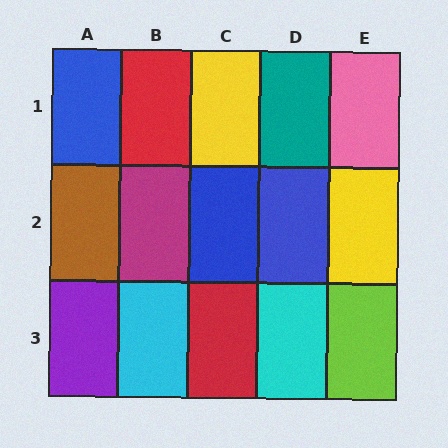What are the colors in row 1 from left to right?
Blue, red, yellow, teal, pink.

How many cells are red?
2 cells are red.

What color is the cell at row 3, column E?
Lime.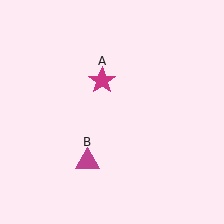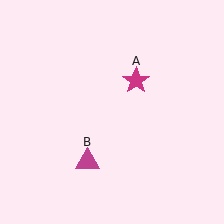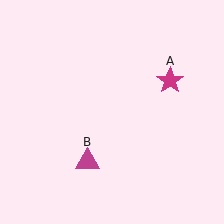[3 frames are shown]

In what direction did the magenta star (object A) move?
The magenta star (object A) moved right.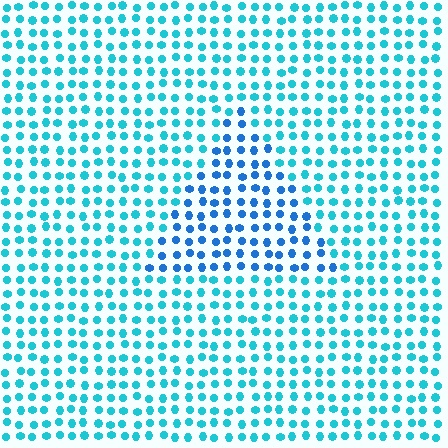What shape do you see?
I see a triangle.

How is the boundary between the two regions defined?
The boundary is defined purely by a slight shift in hue (about 29 degrees). Spacing, size, and orientation are identical on both sides.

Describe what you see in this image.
The image is filled with small cyan elements in a uniform arrangement. A triangle-shaped region is visible where the elements are tinted to a slightly different hue, forming a subtle color boundary.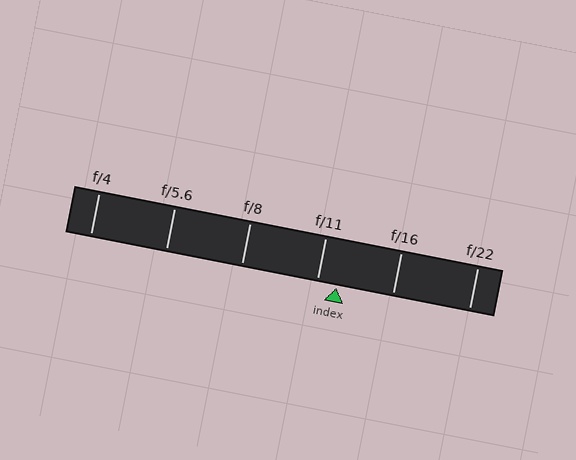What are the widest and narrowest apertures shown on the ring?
The widest aperture shown is f/4 and the narrowest is f/22.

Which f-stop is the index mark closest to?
The index mark is closest to f/11.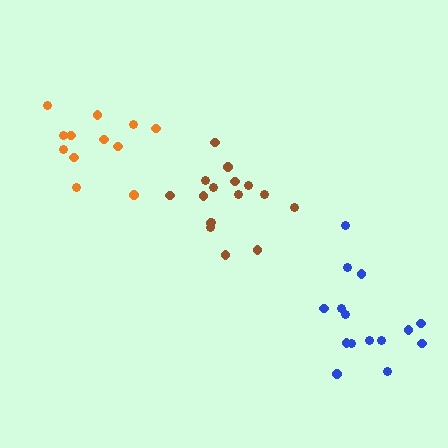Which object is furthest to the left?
The orange cluster is leftmost.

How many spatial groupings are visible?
There are 3 spatial groupings.